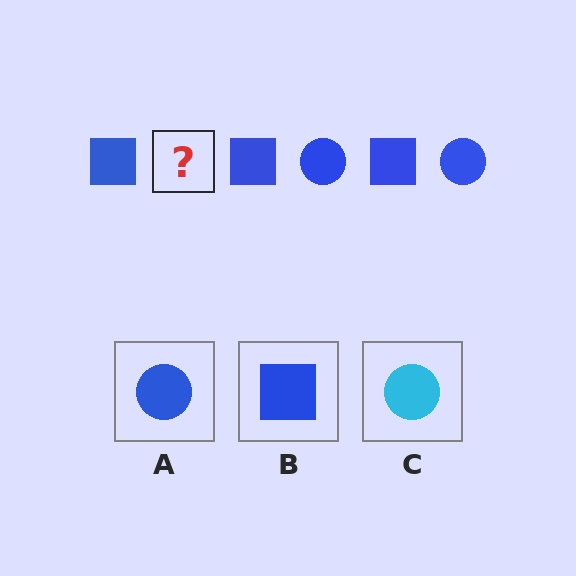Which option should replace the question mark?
Option A.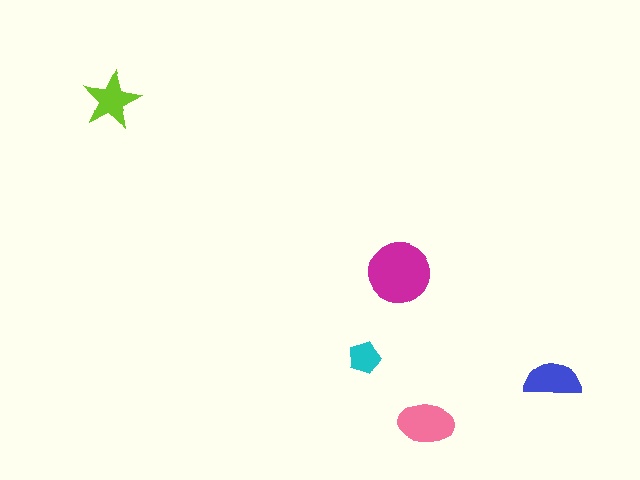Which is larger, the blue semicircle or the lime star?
The blue semicircle.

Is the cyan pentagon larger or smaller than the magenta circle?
Smaller.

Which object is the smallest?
The cyan pentagon.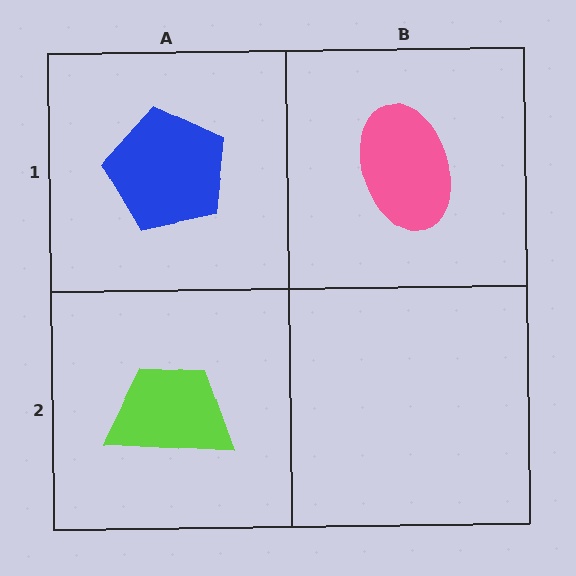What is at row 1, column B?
A pink ellipse.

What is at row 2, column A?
A lime trapezoid.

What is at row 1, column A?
A blue pentagon.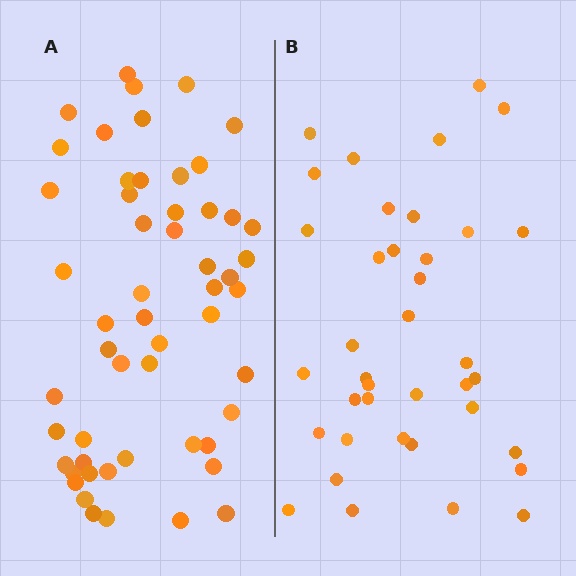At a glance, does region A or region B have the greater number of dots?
Region A (the left region) has more dots.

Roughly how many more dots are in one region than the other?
Region A has approximately 15 more dots than region B.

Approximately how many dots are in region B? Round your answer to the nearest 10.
About 40 dots. (The exact count is 38, which rounds to 40.)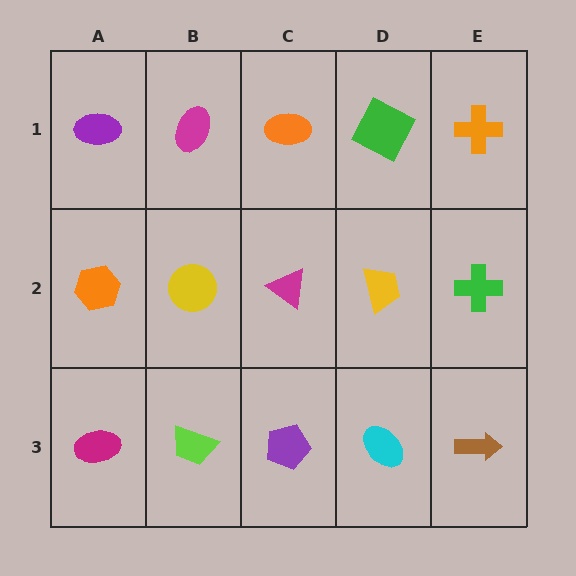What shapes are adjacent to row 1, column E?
A green cross (row 2, column E), a green square (row 1, column D).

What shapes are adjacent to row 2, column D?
A green square (row 1, column D), a cyan ellipse (row 3, column D), a magenta triangle (row 2, column C), a green cross (row 2, column E).